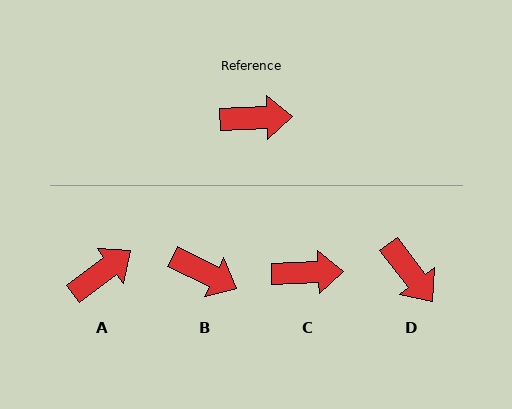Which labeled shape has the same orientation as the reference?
C.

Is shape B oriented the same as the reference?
No, it is off by about 29 degrees.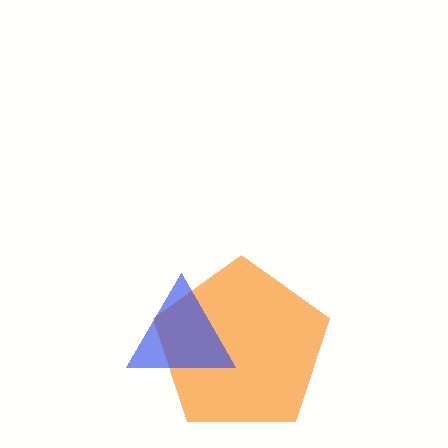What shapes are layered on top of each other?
The layered shapes are: an orange pentagon, a blue triangle.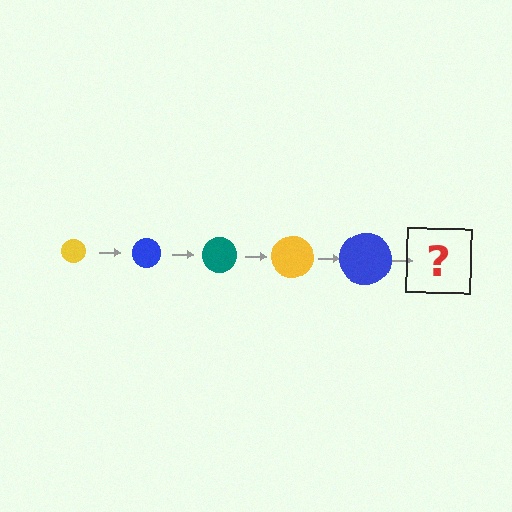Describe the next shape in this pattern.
It should be a teal circle, larger than the previous one.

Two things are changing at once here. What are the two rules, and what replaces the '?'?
The two rules are that the circle grows larger each step and the color cycles through yellow, blue, and teal. The '?' should be a teal circle, larger than the previous one.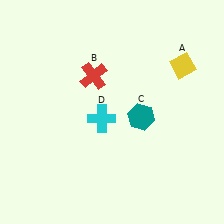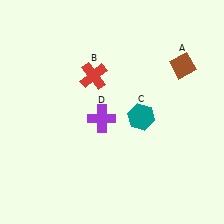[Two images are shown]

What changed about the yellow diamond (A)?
In Image 1, A is yellow. In Image 2, it changed to brown.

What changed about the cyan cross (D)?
In Image 1, D is cyan. In Image 2, it changed to purple.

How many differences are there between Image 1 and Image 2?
There are 2 differences between the two images.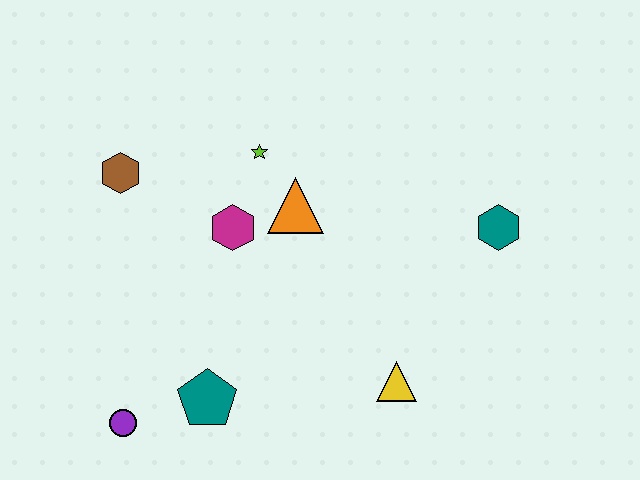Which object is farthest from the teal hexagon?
The purple circle is farthest from the teal hexagon.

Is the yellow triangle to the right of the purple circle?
Yes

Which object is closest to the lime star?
The orange triangle is closest to the lime star.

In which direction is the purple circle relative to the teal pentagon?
The purple circle is to the left of the teal pentagon.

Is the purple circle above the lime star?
No